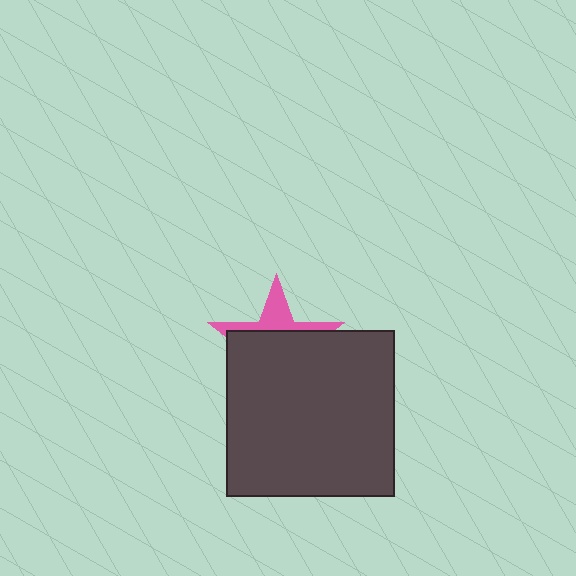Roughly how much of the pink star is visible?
A small part of it is visible (roughly 30%).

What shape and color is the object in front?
The object in front is a dark gray rectangle.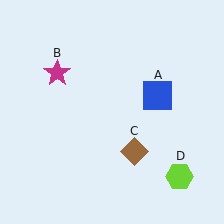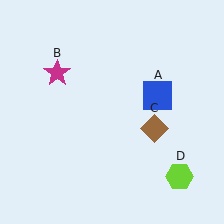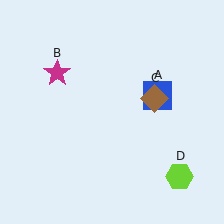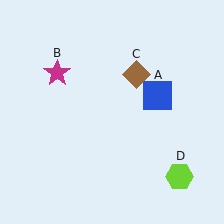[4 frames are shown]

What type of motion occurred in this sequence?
The brown diamond (object C) rotated counterclockwise around the center of the scene.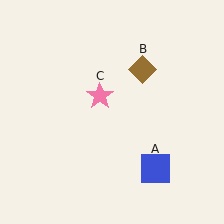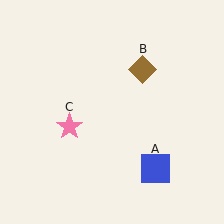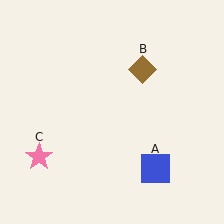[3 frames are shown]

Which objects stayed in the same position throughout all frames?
Blue square (object A) and brown diamond (object B) remained stationary.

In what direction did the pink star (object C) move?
The pink star (object C) moved down and to the left.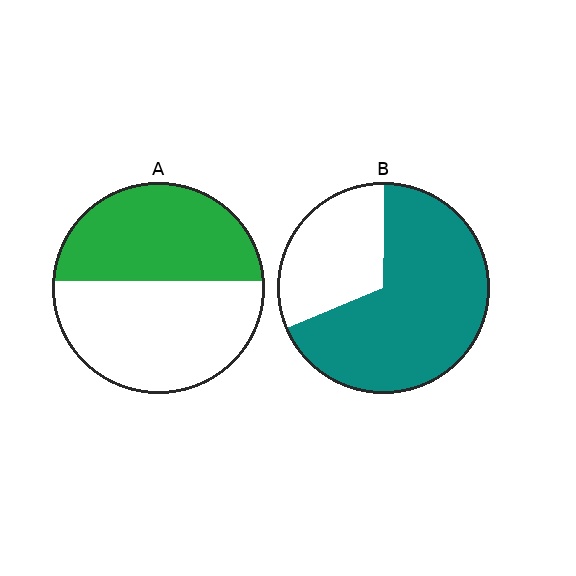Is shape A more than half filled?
No.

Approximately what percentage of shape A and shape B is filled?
A is approximately 45% and B is approximately 70%.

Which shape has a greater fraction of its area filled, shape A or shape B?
Shape B.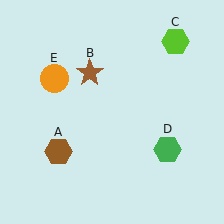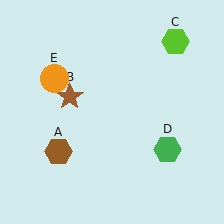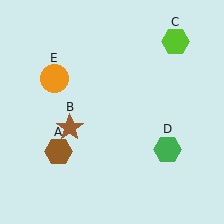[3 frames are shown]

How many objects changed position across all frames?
1 object changed position: brown star (object B).